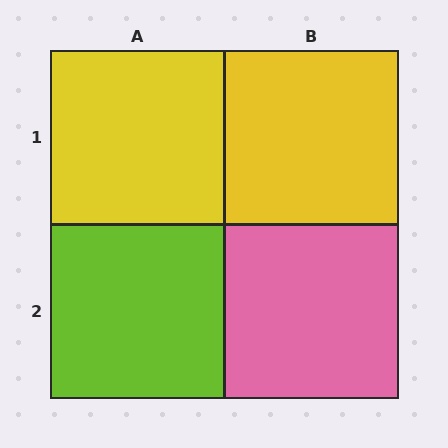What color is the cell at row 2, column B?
Pink.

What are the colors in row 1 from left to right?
Yellow, yellow.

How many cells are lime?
1 cell is lime.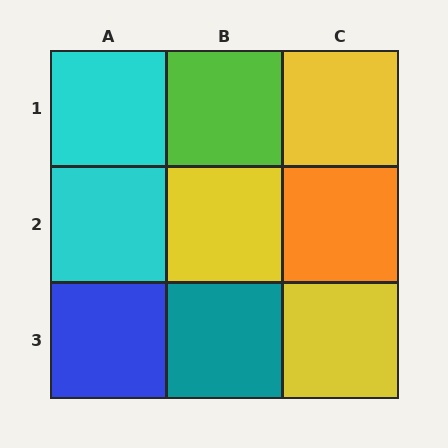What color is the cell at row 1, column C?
Yellow.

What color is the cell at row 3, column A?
Blue.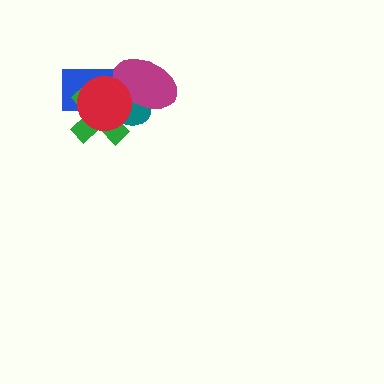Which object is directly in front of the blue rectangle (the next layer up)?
The teal ellipse is directly in front of the blue rectangle.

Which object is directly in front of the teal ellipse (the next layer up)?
The green cross is directly in front of the teal ellipse.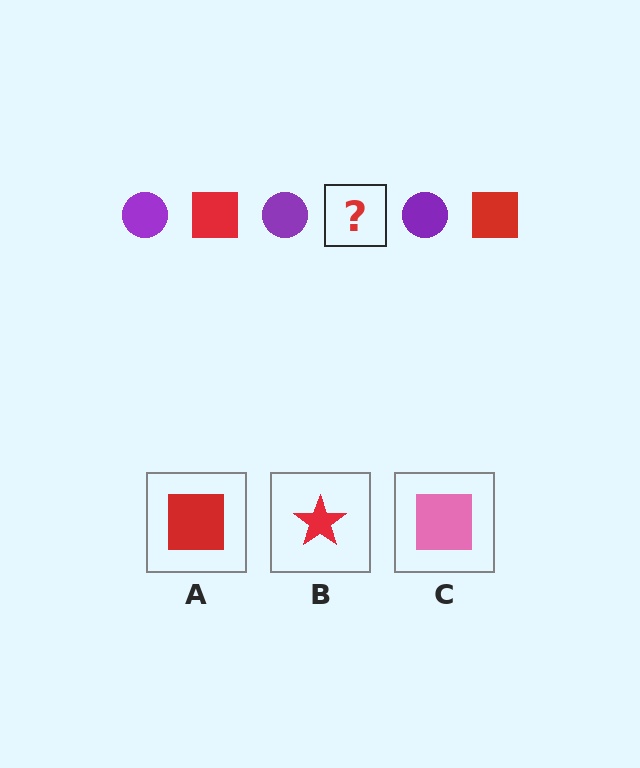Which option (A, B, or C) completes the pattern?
A.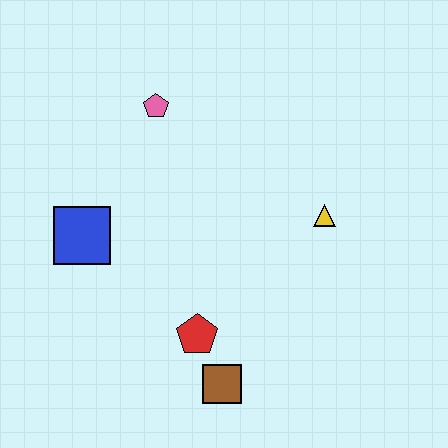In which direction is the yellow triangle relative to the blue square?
The yellow triangle is to the right of the blue square.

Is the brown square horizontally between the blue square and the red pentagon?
No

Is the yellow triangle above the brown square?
Yes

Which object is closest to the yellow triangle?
The red pentagon is closest to the yellow triangle.